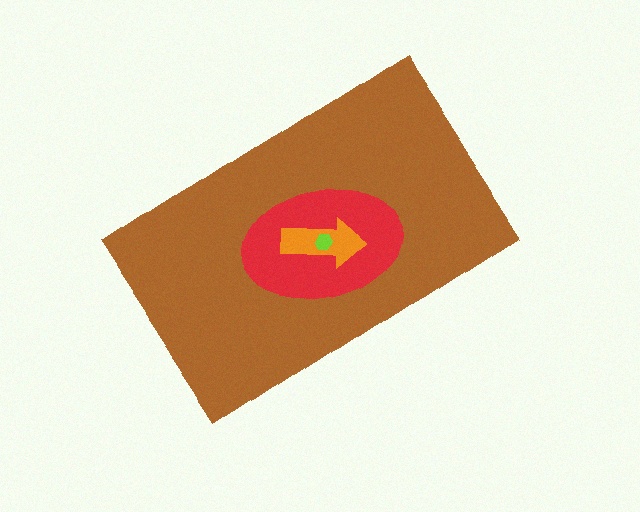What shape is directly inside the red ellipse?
The orange arrow.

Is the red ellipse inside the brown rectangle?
Yes.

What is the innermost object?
The lime hexagon.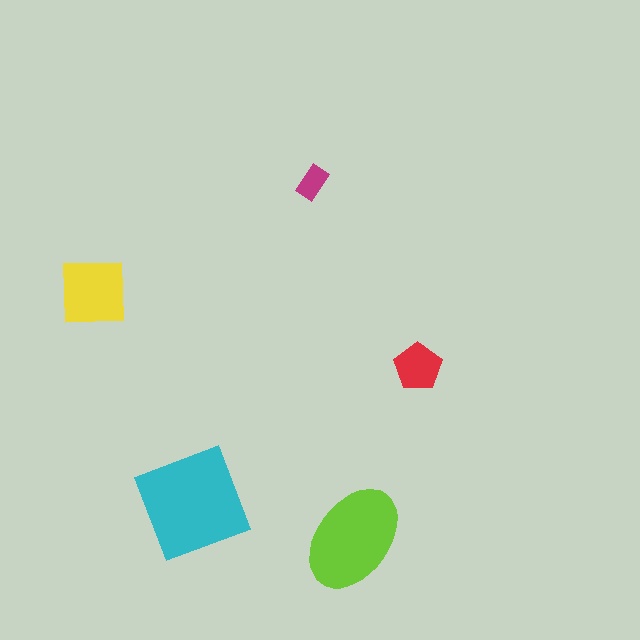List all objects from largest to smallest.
The cyan diamond, the lime ellipse, the yellow square, the red pentagon, the magenta rectangle.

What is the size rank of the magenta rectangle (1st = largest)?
5th.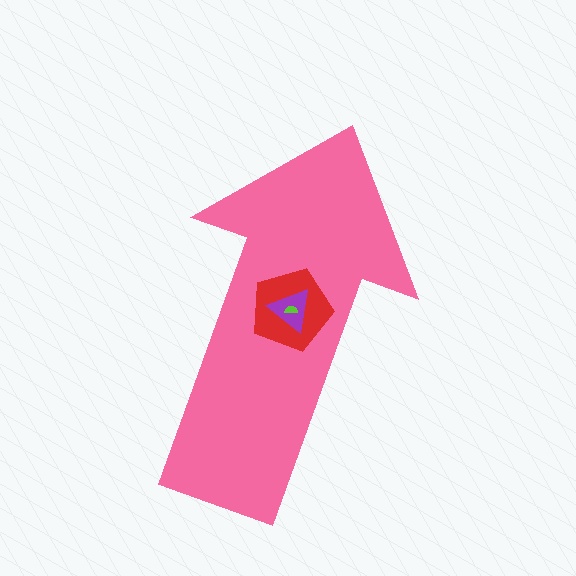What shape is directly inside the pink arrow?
The red pentagon.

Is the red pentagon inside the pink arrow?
Yes.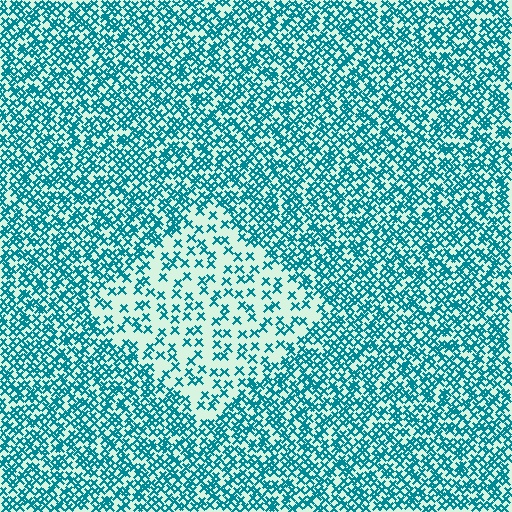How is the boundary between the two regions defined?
The boundary is defined by a change in element density (approximately 2.5x ratio). All elements are the same color, size, and shape.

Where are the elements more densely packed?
The elements are more densely packed outside the diamond boundary.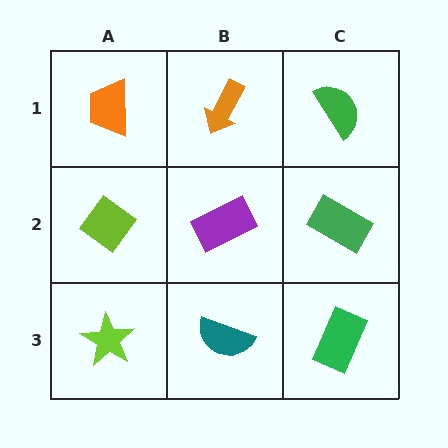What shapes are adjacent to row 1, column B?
A purple rectangle (row 2, column B), an orange trapezoid (row 1, column A), a green semicircle (row 1, column C).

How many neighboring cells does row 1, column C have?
2.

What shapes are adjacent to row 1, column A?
A lime diamond (row 2, column A), an orange arrow (row 1, column B).